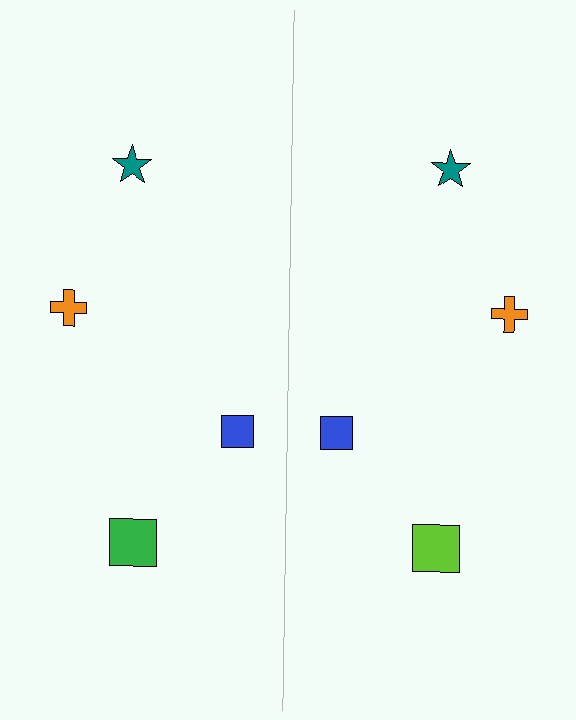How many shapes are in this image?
There are 8 shapes in this image.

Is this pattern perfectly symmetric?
No, the pattern is not perfectly symmetric. The lime square on the right side breaks the symmetry — its mirror counterpart is green.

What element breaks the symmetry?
The lime square on the right side breaks the symmetry — its mirror counterpart is green.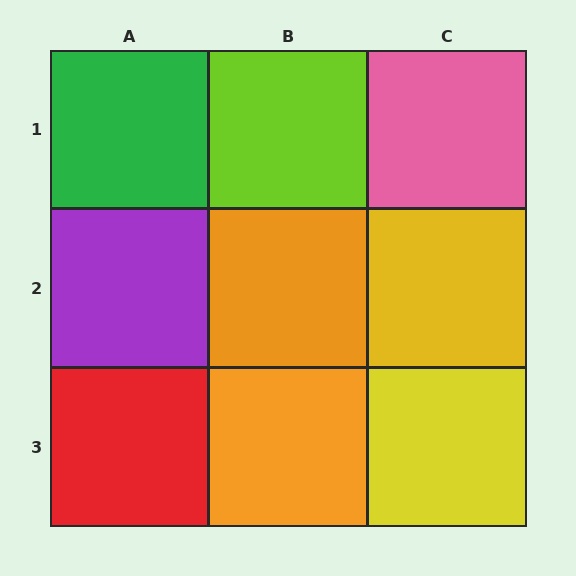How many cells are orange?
2 cells are orange.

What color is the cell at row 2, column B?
Orange.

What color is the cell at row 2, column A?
Purple.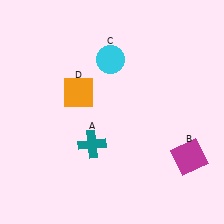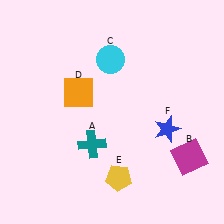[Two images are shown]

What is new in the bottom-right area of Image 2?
A blue star (F) was added in the bottom-right area of Image 2.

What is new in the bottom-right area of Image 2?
A yellow pentagon (E) was added in the bottom-right area of Image 2.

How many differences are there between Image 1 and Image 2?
There are 2 differences between the two images.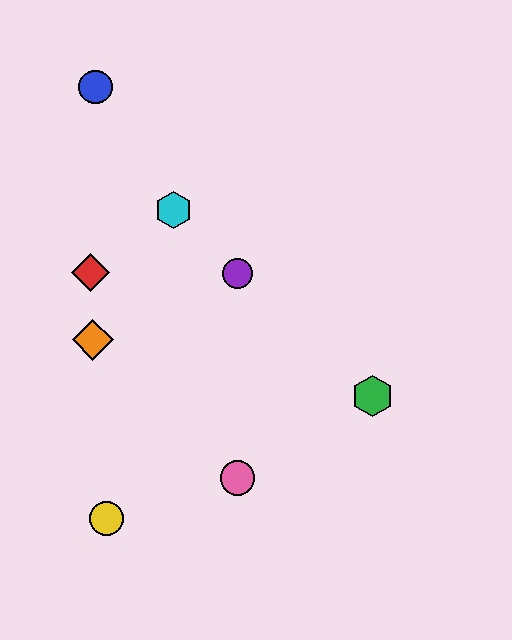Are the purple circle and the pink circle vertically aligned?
Yes, both are at x≈237.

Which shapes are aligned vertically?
The purple circle, the pink circle are aligned vertically.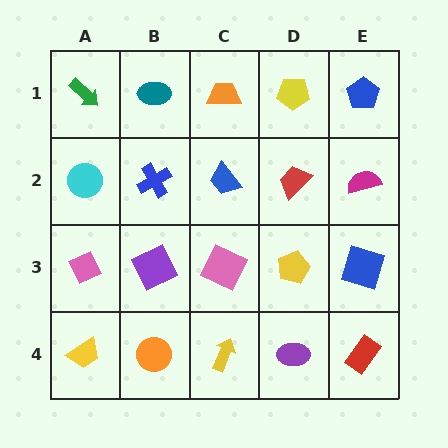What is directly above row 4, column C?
A pink square.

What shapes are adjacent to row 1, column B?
A blue cross (row 2, column B), a green arrow (row 1, column A), an orange trapezoid (row 1, column C).